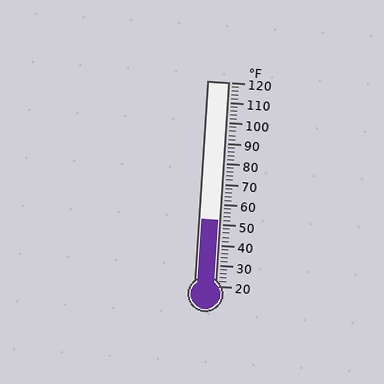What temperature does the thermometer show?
The thermometer shows approximately 52°F.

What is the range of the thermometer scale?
The thermometer scale ranges from 20°F to 120°F.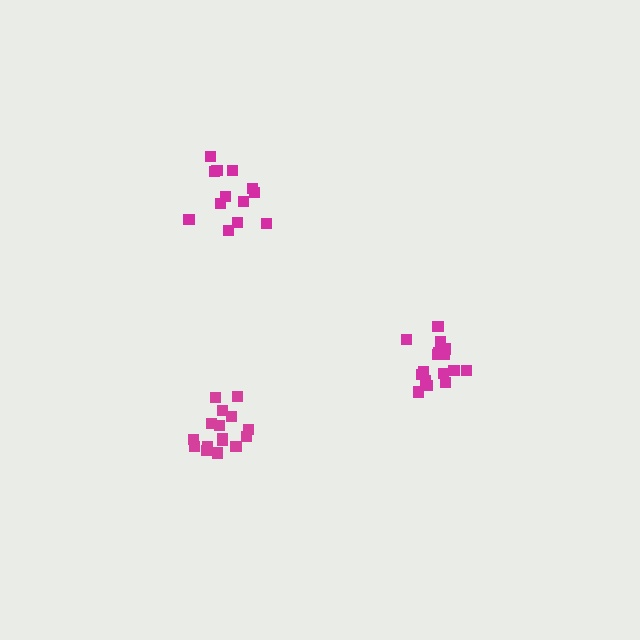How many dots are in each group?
Group 1: 17 dots, Group 2: 16 dots, Group 3: 13 dots (46 total).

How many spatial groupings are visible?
There are 3 spatial groupings.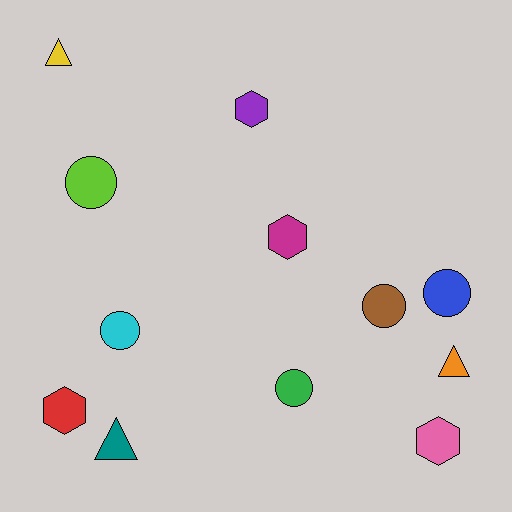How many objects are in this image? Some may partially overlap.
There are 12 objects.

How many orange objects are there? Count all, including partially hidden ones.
There is 1 orange object.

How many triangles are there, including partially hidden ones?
There are 3 triangles.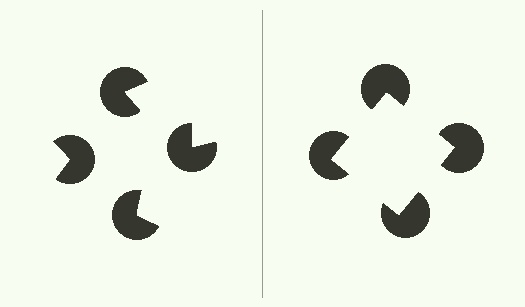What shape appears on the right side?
An illusory square.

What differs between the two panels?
The pac-man discs are positioned identically on both sides; only the wedge orientations differ. On the right they align to a square; on the left they are misaligned.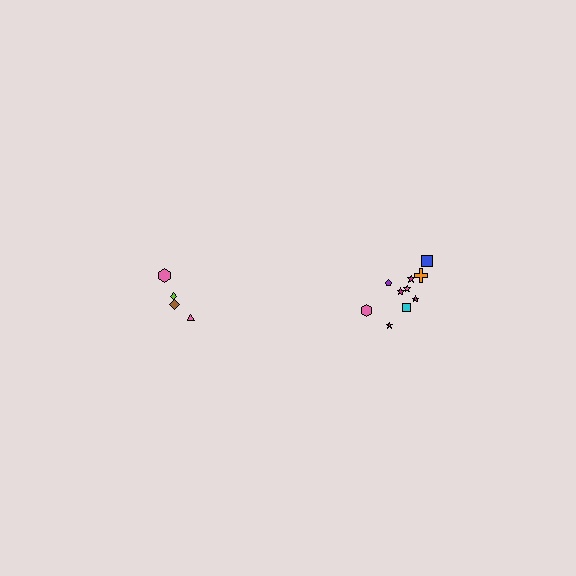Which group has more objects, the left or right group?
The right group.